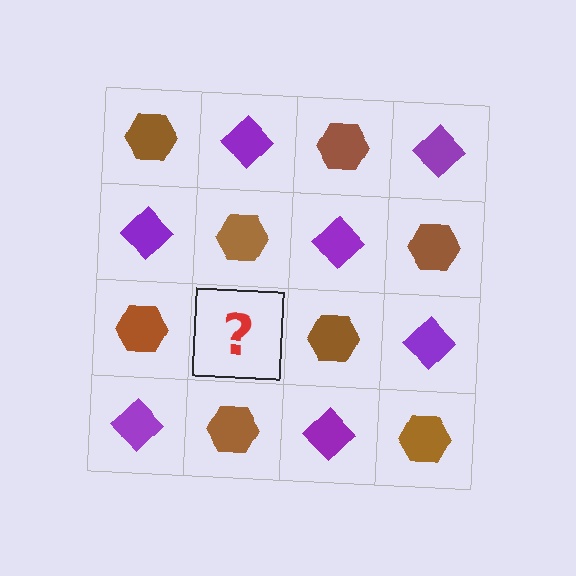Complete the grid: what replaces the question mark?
The question mark should be replaced with a purple diamond.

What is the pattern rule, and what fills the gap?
The rule is that it alternates brown hexagon and purple diamond in a checkerboard pattern. The gap should be filled with a purple diamond.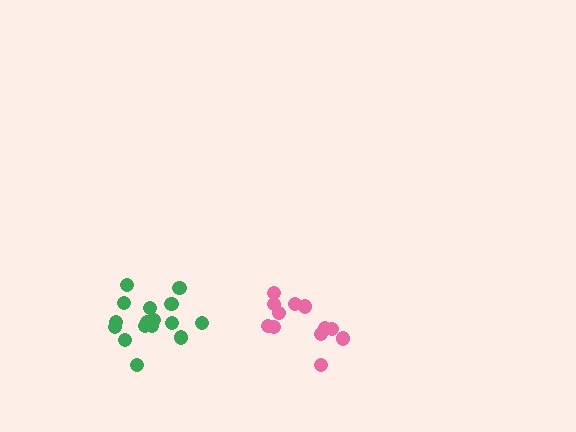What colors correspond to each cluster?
The clusters are colored: pink, green.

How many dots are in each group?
Group 1: 12 dots, Group 2: 16 dots (28 total).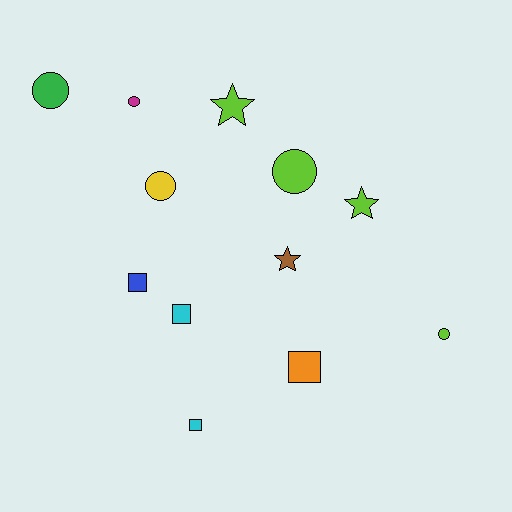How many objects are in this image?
There are 12 objects.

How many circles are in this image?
There are 5 circles.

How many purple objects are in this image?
There are no purple objects.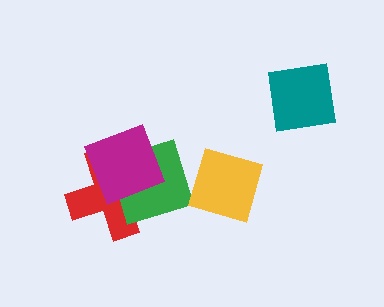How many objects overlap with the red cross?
2 objects overlap with the red cross.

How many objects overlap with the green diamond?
3 objects overlap with the green diamond.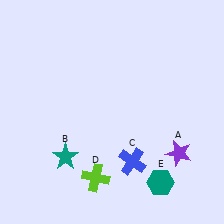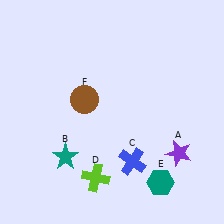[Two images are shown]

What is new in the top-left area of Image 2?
A brown circle (F) was added in the top-left area of Image 2.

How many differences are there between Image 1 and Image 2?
There is 1 difference between the two images.